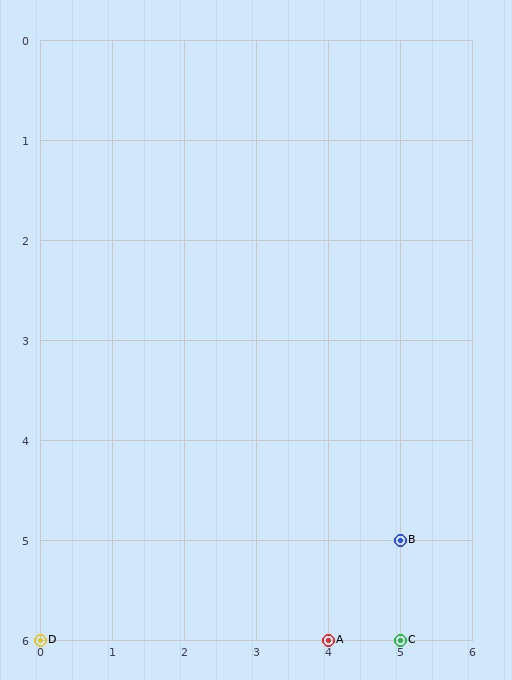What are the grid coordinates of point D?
Point D is at grid coordinates (0, 6).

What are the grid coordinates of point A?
Point A is at grid coordinates (4, 6).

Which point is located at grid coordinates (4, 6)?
Point A is at (4, 6).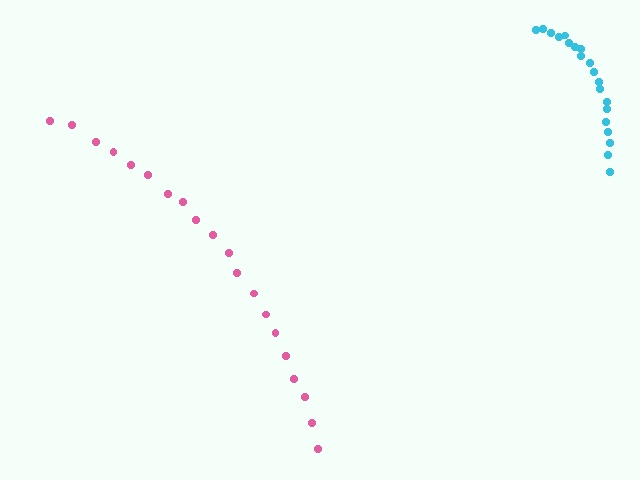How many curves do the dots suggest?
There are 2 distinct paths.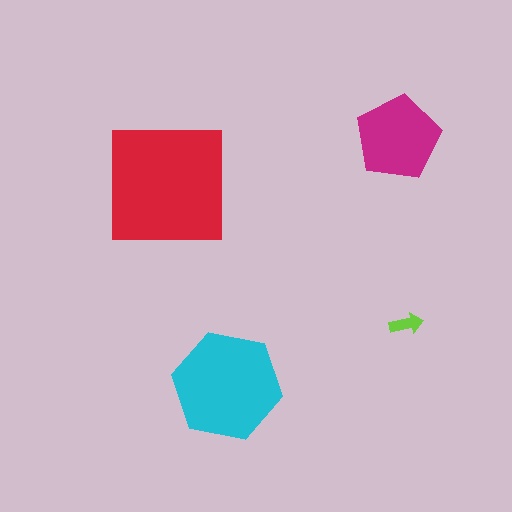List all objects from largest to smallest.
The red square, the cyan hexagon, the magenta pentagon, the lime arrow.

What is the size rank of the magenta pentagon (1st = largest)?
3rd.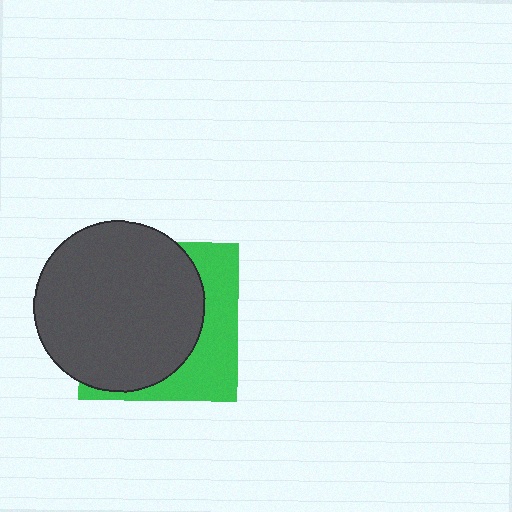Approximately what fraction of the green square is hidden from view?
Roughly 66% of the green square is hidden behind the dark gray circle.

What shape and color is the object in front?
The object in front is a dark gray circle.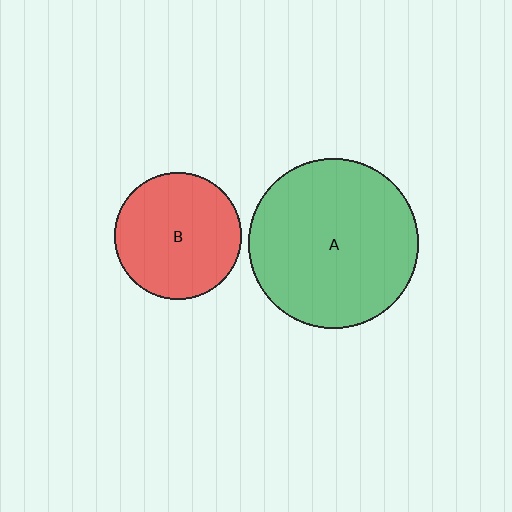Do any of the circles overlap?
No, none of the circles overlap.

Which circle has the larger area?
Circle A (green).